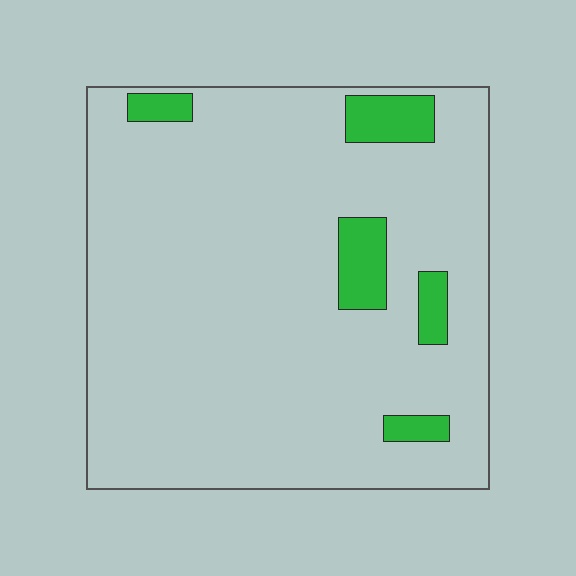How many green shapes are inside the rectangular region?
5.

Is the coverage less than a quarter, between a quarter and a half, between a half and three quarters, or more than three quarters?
Less than a quarter.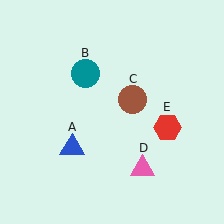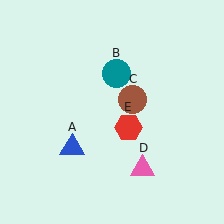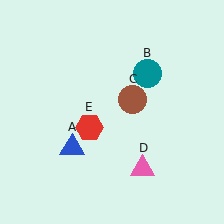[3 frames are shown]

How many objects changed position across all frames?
2 objects changed position: teal circle (object B), red hexagon (object E).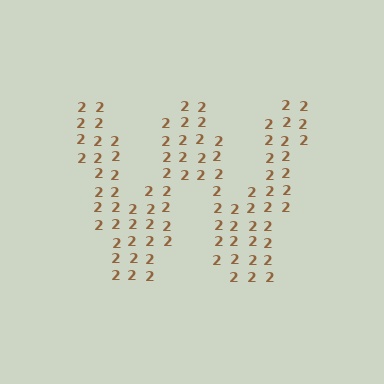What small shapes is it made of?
It is made of small digit 2's.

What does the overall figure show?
The overall figure shows the letter W.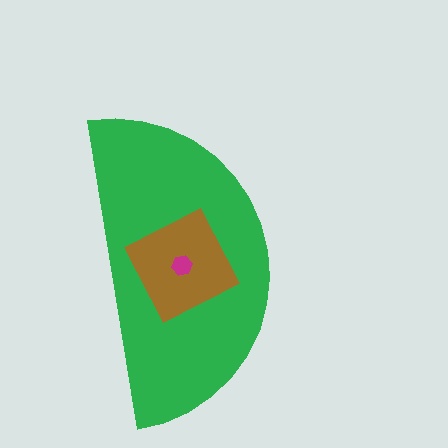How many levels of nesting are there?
3.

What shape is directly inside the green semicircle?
The brown square.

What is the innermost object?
The magenta hexagon.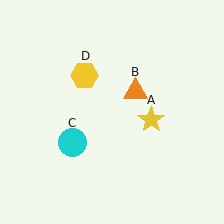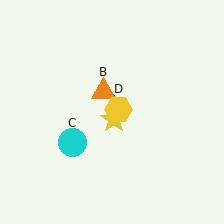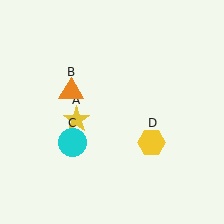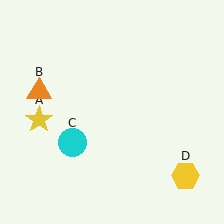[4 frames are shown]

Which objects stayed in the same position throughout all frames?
Cyan circle (object C) remained stationary.